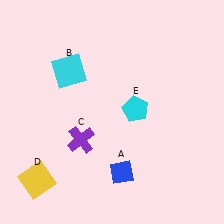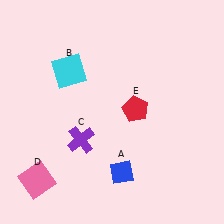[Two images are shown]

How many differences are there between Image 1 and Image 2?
There are 2 differences between the two images.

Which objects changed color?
D changed from yellow to pink. E changed from cyan to red.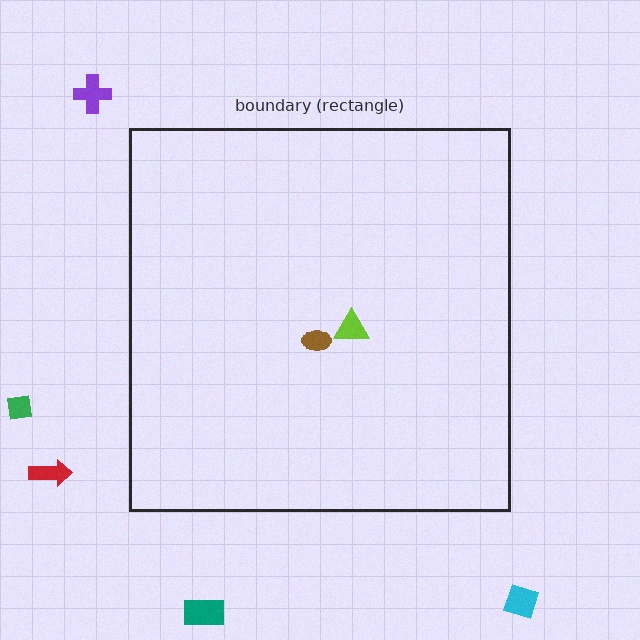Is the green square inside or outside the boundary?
Outside.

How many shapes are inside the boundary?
2 inside, 5 outside.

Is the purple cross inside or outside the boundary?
Outside.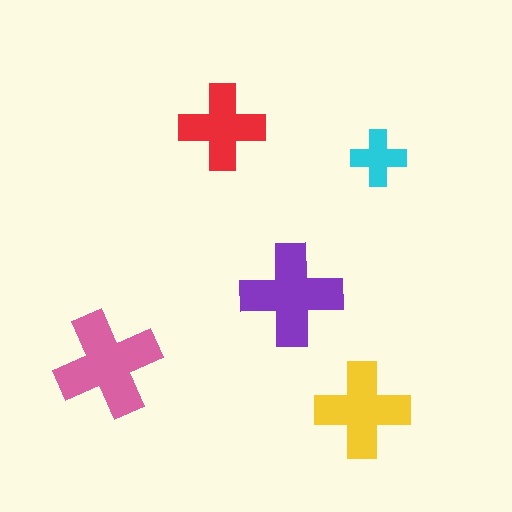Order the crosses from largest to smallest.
the pink one, the purple one, the yellow one, the red one, the cyan one.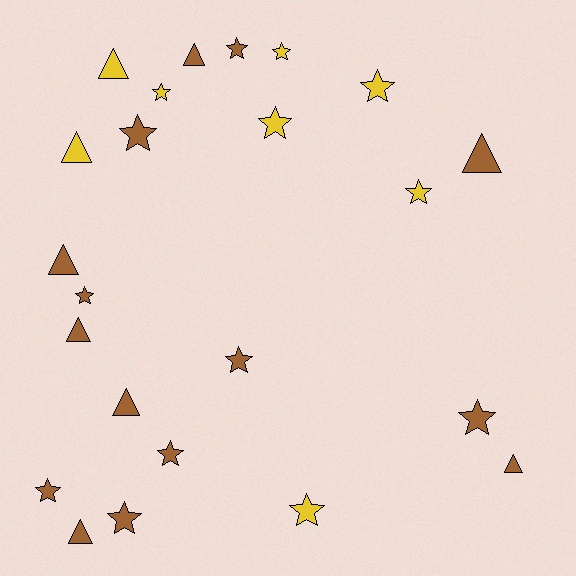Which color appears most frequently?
Brown, with 15 objects.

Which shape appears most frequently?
Star, with 14 objects.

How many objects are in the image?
There are 23 objects.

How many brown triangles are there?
There are 7 brown triangles.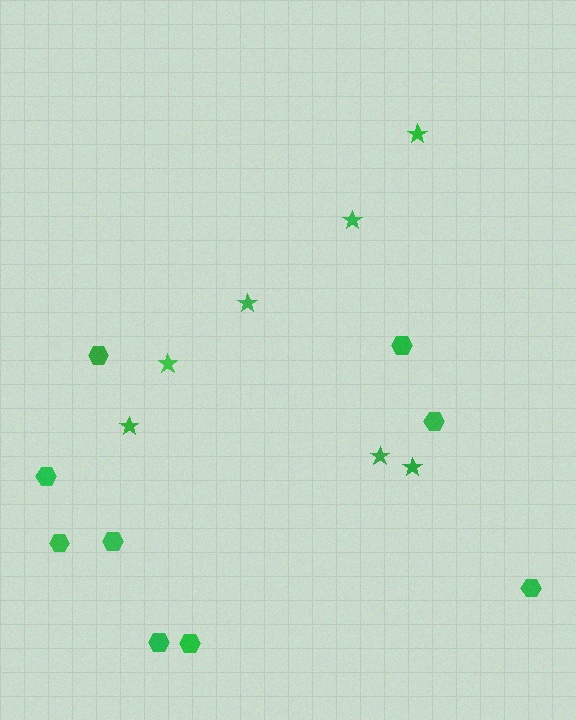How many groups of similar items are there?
There are 2 groups: one group of stars (7) and one group of hexagons (9).